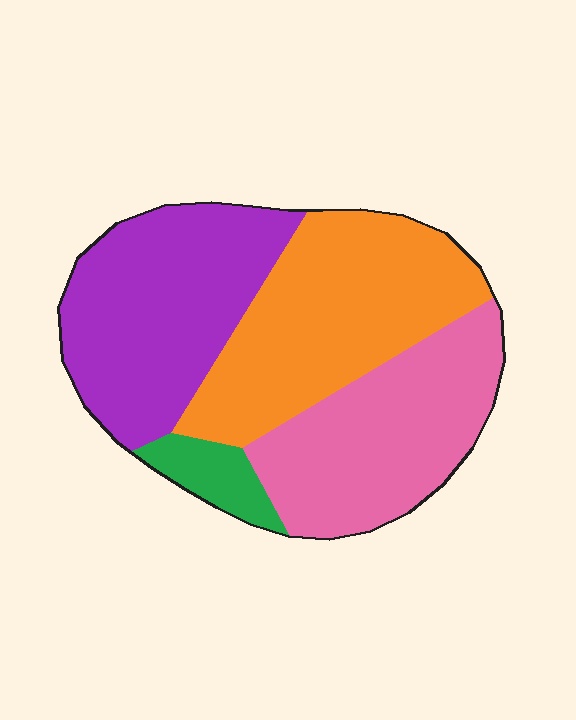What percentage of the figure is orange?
Orange covers roughly 35% of the figure.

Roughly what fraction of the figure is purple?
Purple covers 32% of the figure.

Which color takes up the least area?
Green, at roughly 5%.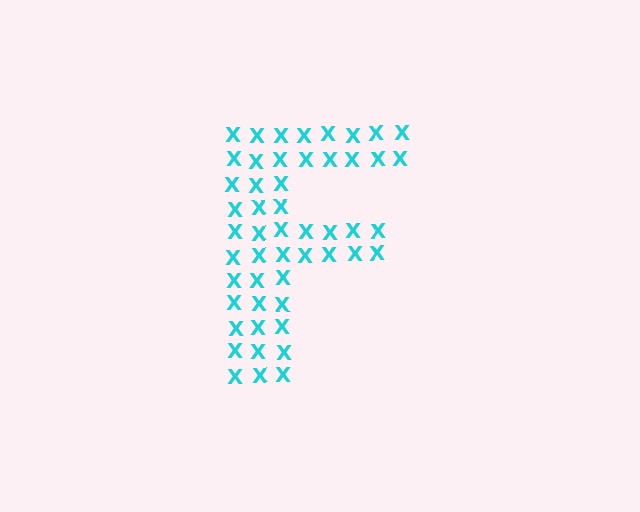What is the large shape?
The large shape is the letter F.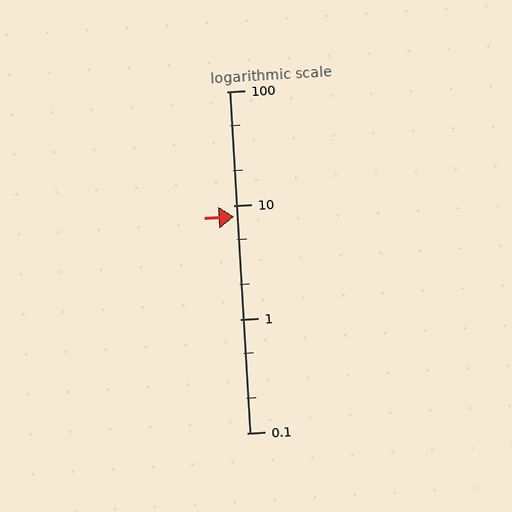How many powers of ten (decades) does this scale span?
The scale spans 3 decades, from 0.1 to 100.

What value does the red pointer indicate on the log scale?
The pointer indicates approximately 8.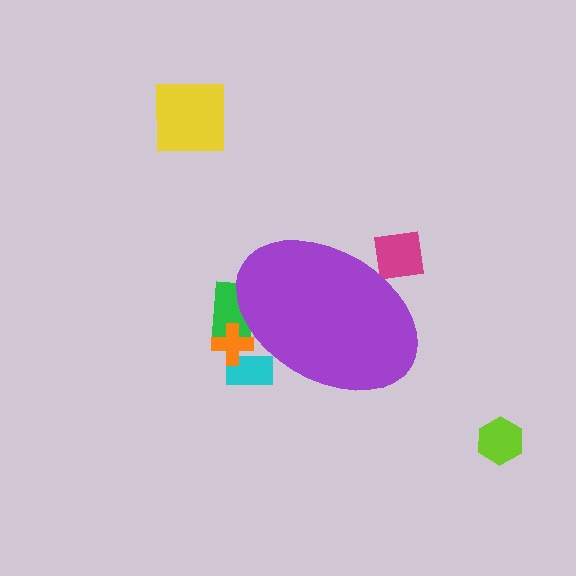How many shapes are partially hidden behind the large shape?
4 shapes are partially hidden.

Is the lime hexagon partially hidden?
No, the lime hexagon is fully visible.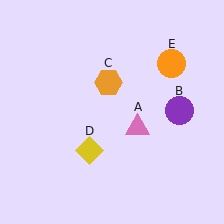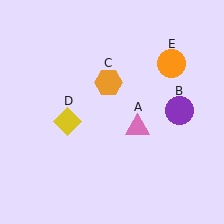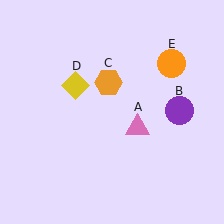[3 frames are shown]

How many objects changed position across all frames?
1 object changed position: yellow diamond (object D).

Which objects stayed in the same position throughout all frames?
Pink triangle (object A) and purple circle (object B) and orange hexagon (object C) and orange circle (object E) remained stationary.